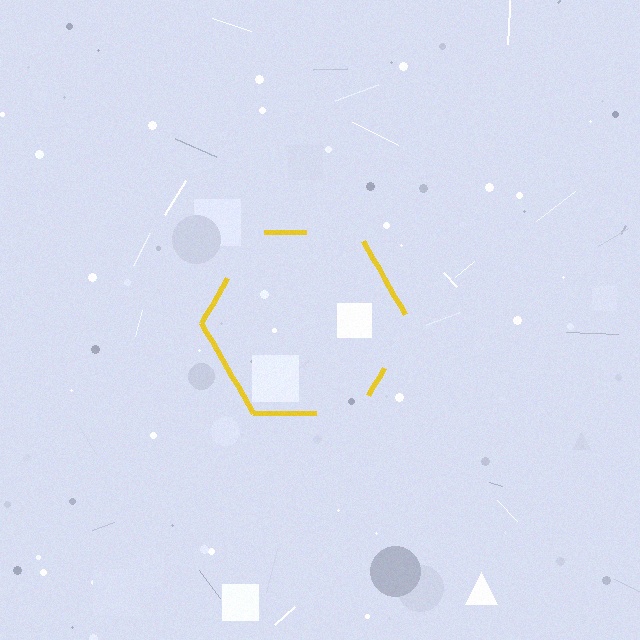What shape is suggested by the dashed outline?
The dashed outline suggests a hexagon.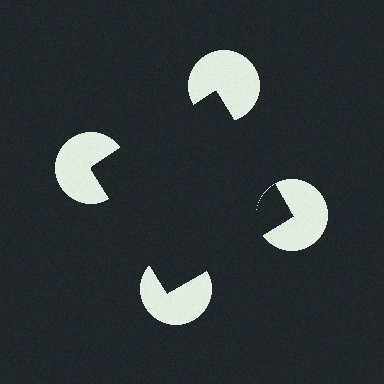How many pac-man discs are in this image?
There are 4 — one at each vertex of the illusory square.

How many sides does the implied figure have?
4 sides.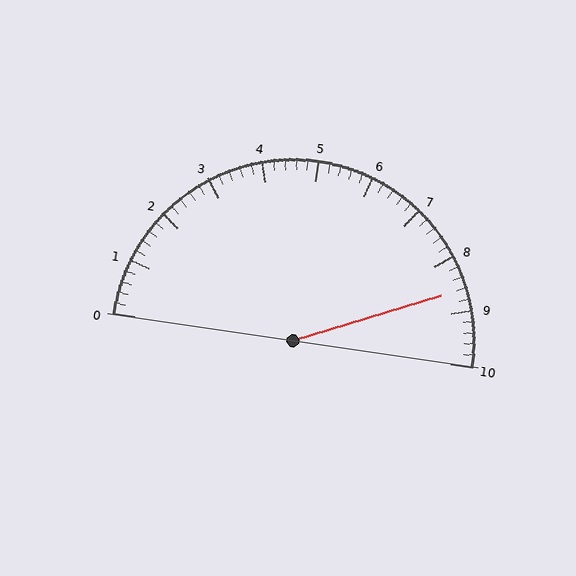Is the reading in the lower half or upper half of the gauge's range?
The reading is in the upper half of the range (0 to 10).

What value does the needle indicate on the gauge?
The needle indicates approximately 8.6.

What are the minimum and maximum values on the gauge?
The gauge ranges from 0 to 10.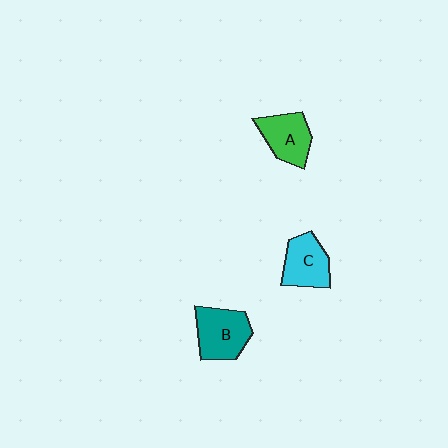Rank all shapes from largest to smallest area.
From largest to smallest: B (teal), C (cyan), A (green).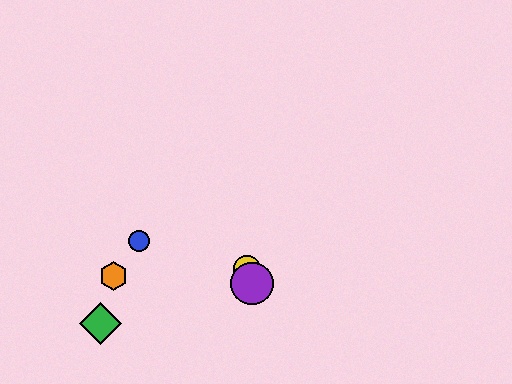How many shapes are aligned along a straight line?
3 shapes (the red hexagon, the yellow circle, the purple circle) are aligned along a straight line.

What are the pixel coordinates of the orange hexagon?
The orange hexagon is at (113, 276).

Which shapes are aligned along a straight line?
The red hexagon, the yellow circle, the purple circle are aligned along a straight line.